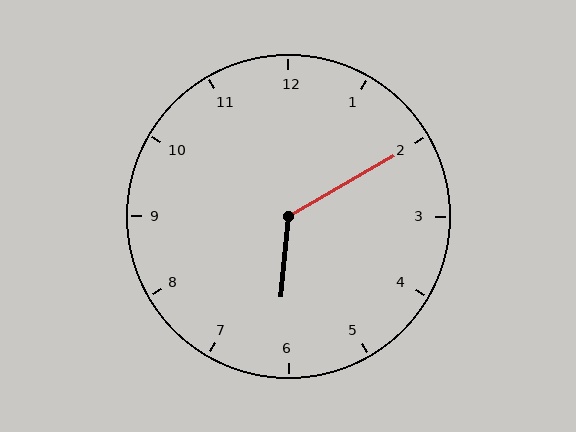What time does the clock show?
6:10.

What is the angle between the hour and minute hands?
Approximately 125 degrees.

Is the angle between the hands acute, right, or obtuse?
It is obtuse.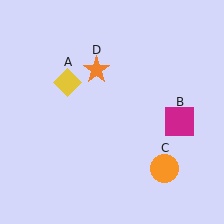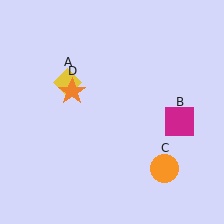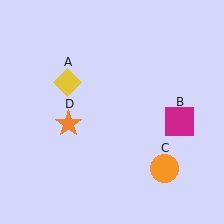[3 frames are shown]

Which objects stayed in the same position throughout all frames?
Yellow diamond (object A) and magenta square (object B) and orange circle (object C) remained stationary.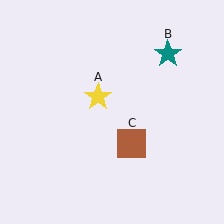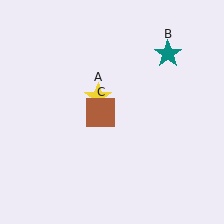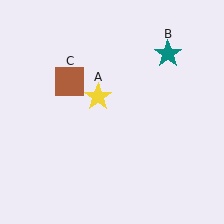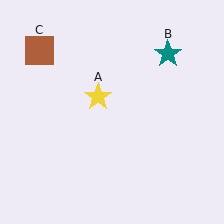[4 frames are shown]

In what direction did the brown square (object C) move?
The brown square (object C) moved up and to the left.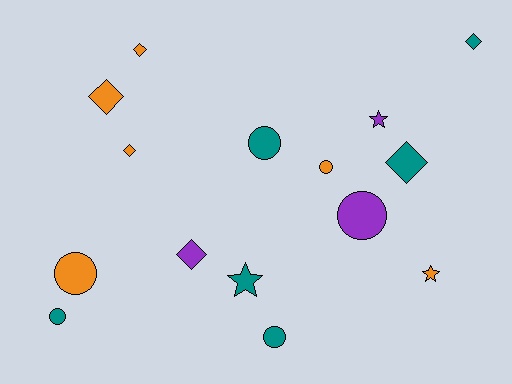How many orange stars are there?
There is 1 orange star.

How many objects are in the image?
There are 15 objects.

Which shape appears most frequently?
Circle, with 6 objects.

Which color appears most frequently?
Teal, with 6 objects.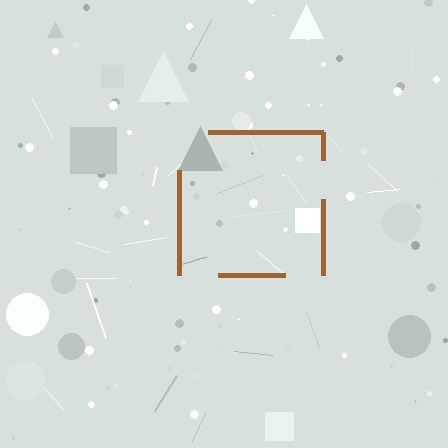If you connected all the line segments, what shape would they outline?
They would outline a square.